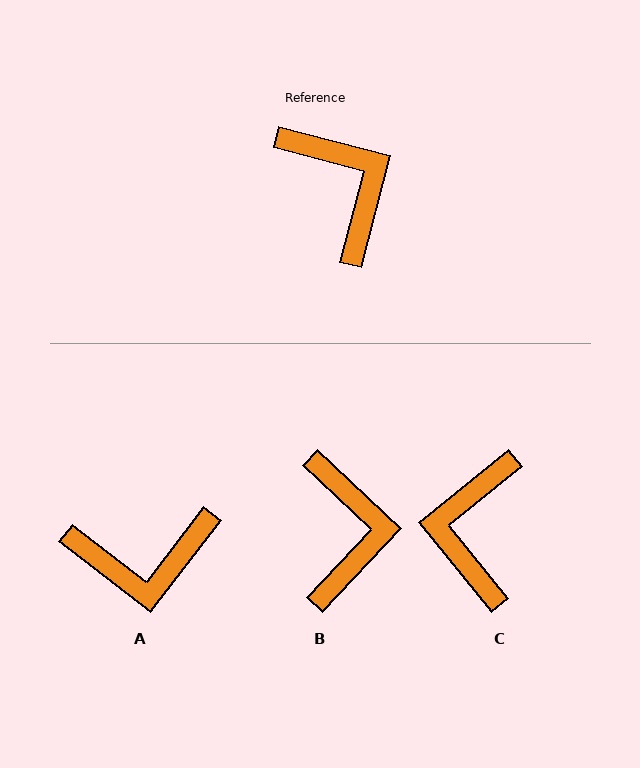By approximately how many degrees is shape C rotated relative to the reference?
Approximately 144 degrees counter-clockwise.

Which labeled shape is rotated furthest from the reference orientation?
C, about 144 degrees away.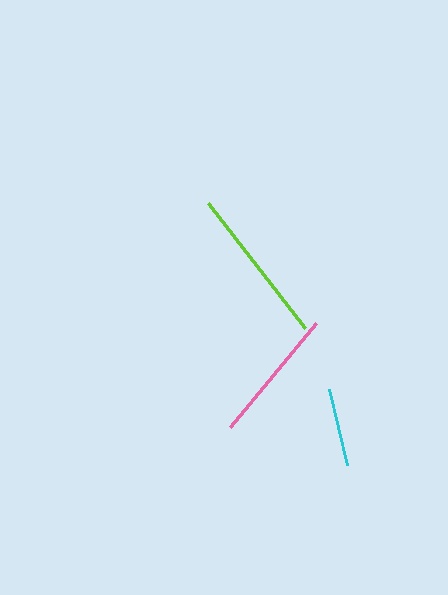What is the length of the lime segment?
The lime segment is approximately 158 pixels long.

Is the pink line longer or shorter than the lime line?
The lime line is longer than the pink line.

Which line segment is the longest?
The lime line is the longest at approximately 158 pixels.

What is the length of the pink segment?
The pink segment is approximately 135 pixels long.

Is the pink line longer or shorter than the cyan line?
The pink line is longer than the cyan line.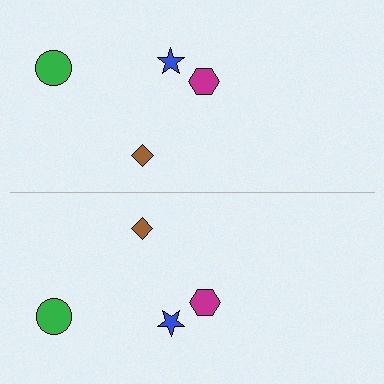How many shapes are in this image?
There are 8 shapes in this image.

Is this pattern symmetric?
Yes, this pattern has bilateral (reflection) symmetry.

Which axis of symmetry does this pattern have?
The pattern has a horizontal axis of symmetry running through the center of the image.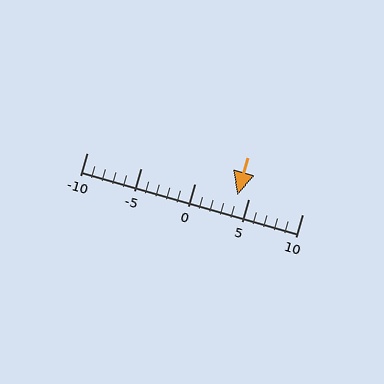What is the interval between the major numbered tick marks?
The major tick marks are spaced 5 units apart.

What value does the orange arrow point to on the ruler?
The orange arrow points to approximately 4.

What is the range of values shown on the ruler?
The ruler shows values from -10 to 10.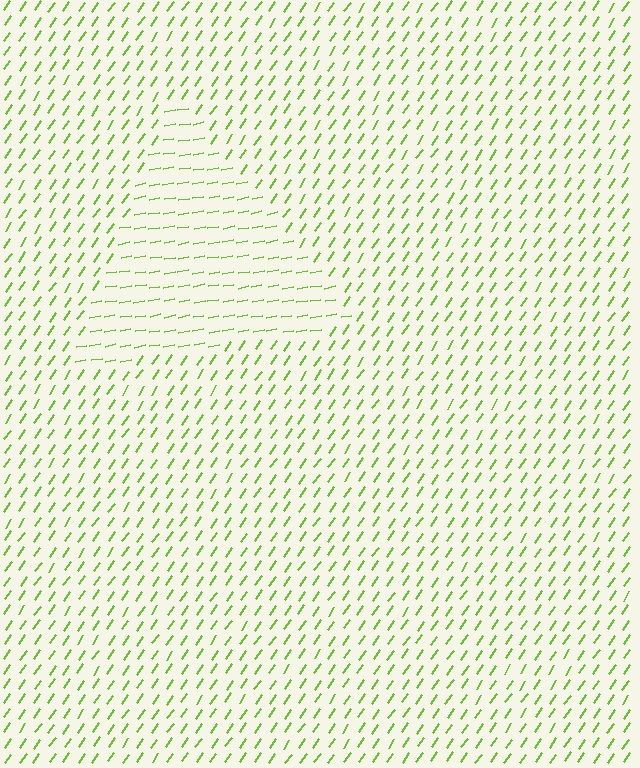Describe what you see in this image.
The image is filled with small lime line segments. A triangle region in the image has lines oriented differently from the surrounding lines, creating a visible texture boundary.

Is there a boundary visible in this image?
Yes, there is a texture boundary formed by a change in line orientation.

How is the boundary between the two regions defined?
The boundary is defined purely by a change in line orientation (approximately 45 degrees difference). All lines are the same color and thickness.